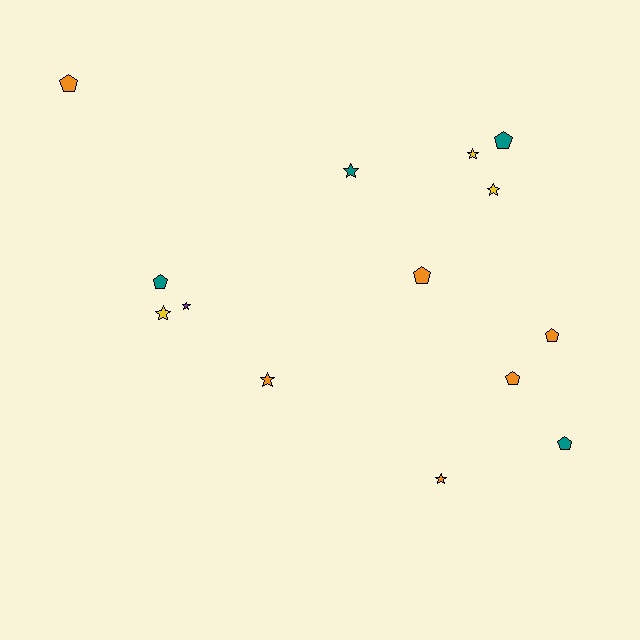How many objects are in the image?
There are 14 objects.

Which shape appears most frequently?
Star, with 7 objects.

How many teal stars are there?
There is 1 teal star.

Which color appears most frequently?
Orange, with 6 objects.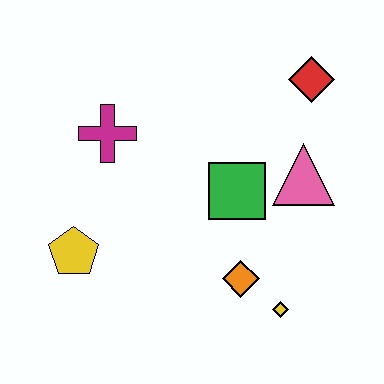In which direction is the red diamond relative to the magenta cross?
The red diamond is to the right of the magenta cross.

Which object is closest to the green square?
The pink triangle is closest to the green square.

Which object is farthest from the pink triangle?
The yellow pentagon is farthest from the pink triangle.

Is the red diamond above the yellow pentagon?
Yes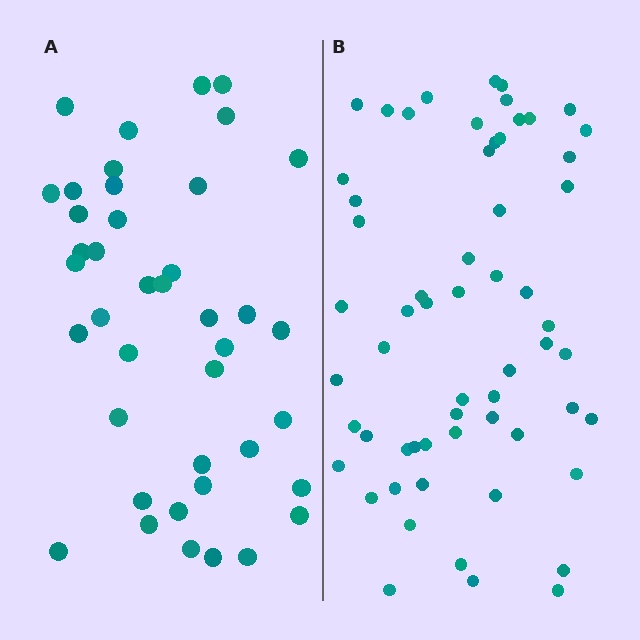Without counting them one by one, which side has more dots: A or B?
Region B (the right region) has more dots.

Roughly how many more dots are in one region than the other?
Region B has approximately 20 more dots than region A.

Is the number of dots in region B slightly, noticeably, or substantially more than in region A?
Region B has substantially more. The ratio is roughly 1.5 to 1.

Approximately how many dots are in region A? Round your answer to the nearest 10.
About 40 dots. (The exact count is 41, which rounds to 40.)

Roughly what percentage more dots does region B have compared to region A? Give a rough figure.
About 45% more.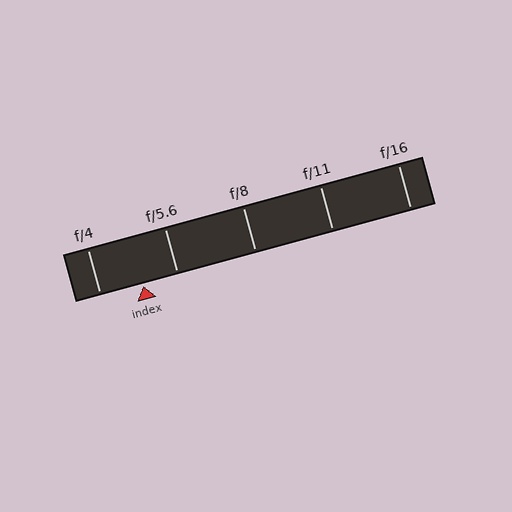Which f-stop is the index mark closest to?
The index mark is closest to f/5.6.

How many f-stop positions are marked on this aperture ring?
There are 5 f-stop positions marked.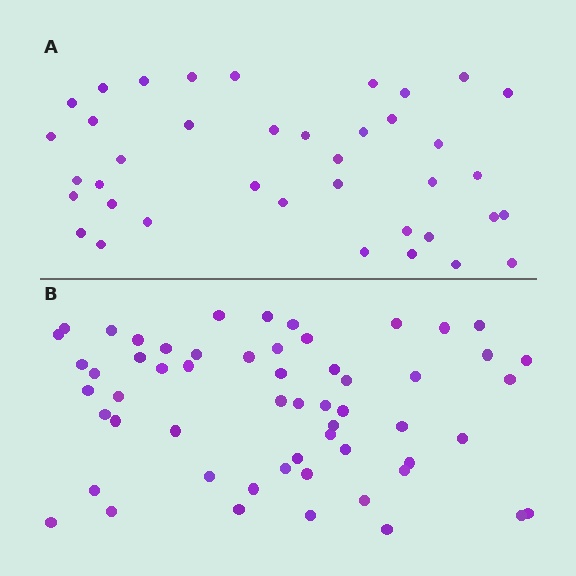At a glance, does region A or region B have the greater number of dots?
Region B (the bottom region) has more dots.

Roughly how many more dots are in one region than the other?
Region B has approximately 20 more dots than region A.